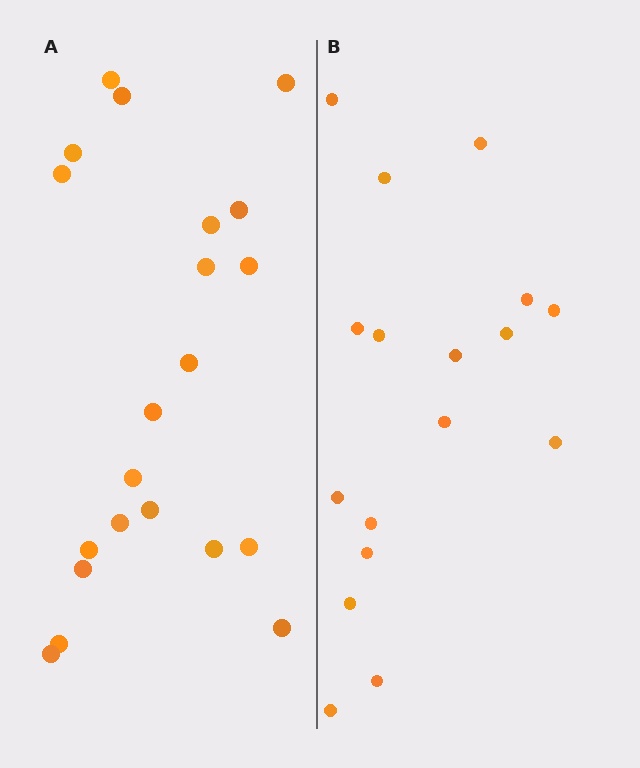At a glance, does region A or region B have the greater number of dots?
Region A (the left region) has more dots.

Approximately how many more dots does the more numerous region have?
Region A has about 4 more dots than region B.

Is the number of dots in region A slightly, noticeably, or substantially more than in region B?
Region A has only slightly more — the two regions are fairly close. The ratio is roughly 1.2 to 1.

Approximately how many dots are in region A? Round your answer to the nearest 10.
About 20 dots. (The exact count is 21, which rounds to 20.)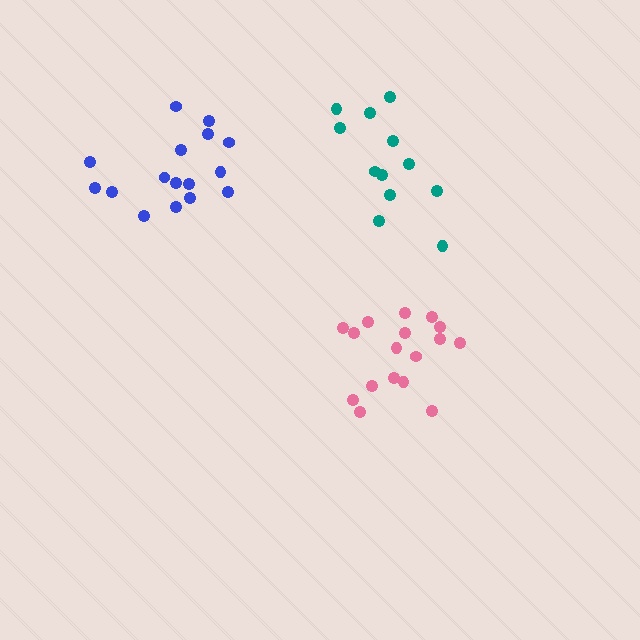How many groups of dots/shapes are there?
There are 3 groups.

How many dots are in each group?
Group 1: 17 dots, Group 2: 16 dots, Group 3: 12 dots (45 total).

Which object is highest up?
The teal cluster is topmost.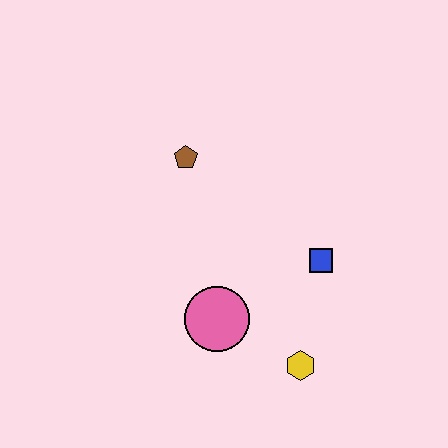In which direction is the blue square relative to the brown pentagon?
The blue square is to the right of the brown pentagon.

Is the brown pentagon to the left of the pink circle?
Yes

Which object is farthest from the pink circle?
The brown pentagon is farthest from the pink circle.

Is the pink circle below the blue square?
Yes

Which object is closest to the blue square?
The yellow hexagon is closest to the blue square.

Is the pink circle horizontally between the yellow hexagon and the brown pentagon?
Yes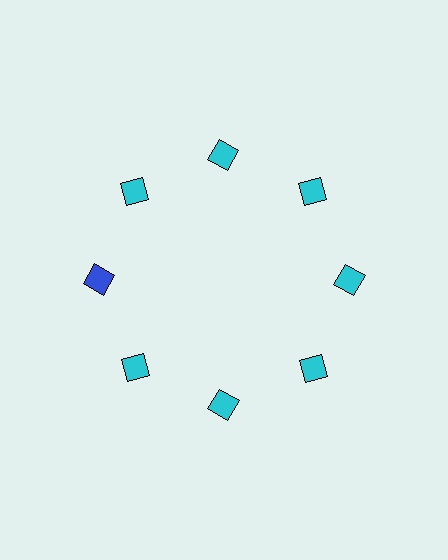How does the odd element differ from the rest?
It has a different color: blue instead of cyan.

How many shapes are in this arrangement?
There are 8 shapes arranged in a ring pattern.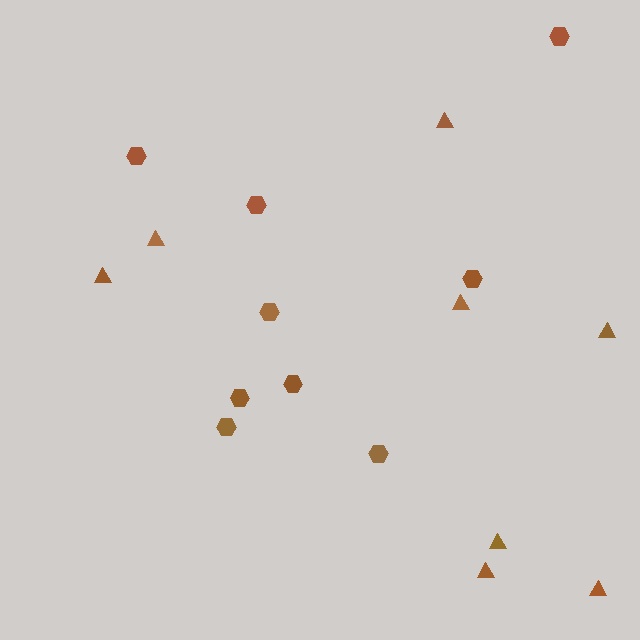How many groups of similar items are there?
There are 2 groups: one group of hexagons (9) and one group of triangles (8).